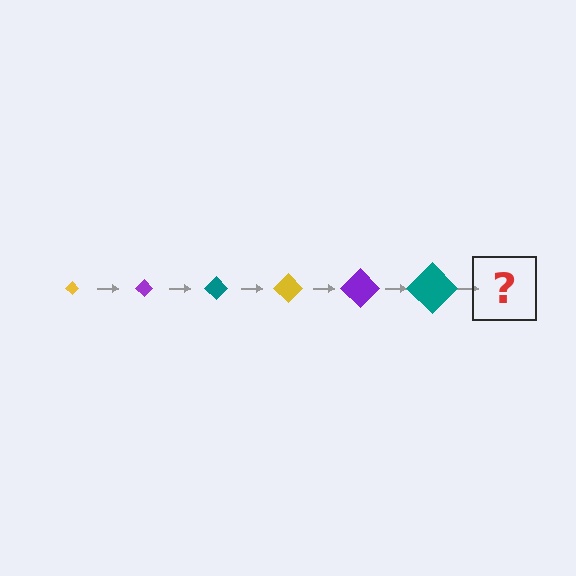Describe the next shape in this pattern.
It should be a yellow diamond, larger than the previous one.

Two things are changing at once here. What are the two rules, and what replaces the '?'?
The two rules are that the diamond grows larger each step and the color cycles through yellow, purple, and teal. The '?' should be a yellow diamond, larger than the previous one.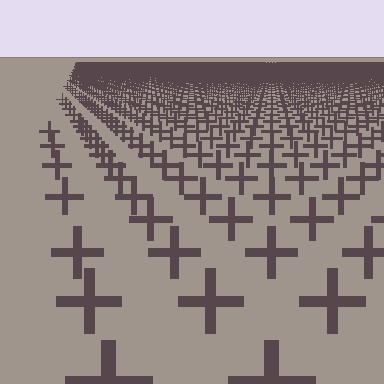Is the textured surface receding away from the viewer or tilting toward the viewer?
The surface is receding away from the viewer. Texture elements get smaller and denser toward the top.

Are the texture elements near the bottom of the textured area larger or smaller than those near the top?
Larger. Near the bottom, elements are closer to the viewer and appear at a bigger on-screen size.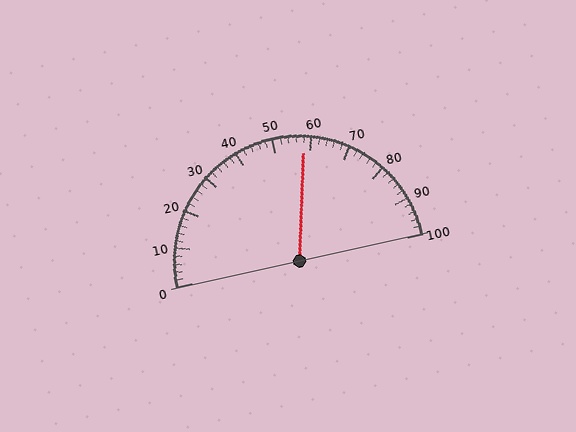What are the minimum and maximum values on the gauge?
The gauge ranges from 0 to 100.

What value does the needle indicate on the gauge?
The needle indicates approximately 58.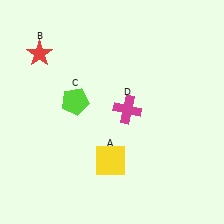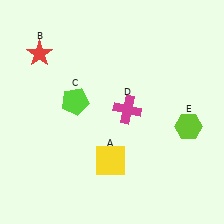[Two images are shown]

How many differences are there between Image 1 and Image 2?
There is 1 difference between the two images.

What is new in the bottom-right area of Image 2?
A lime hexagon (E) was added in the bottom-right area of Image 2.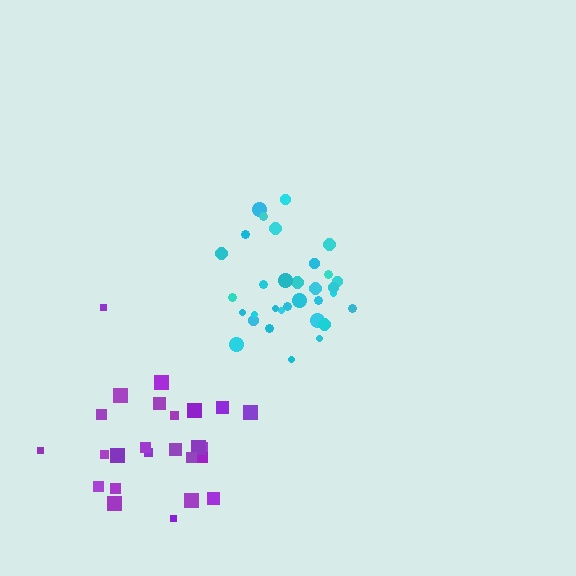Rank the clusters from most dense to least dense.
cyan, purple.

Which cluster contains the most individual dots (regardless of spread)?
Cyan (33).